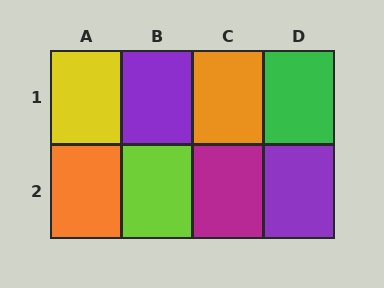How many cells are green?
1 cell is green.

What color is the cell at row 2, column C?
Magenta.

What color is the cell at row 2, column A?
Orange.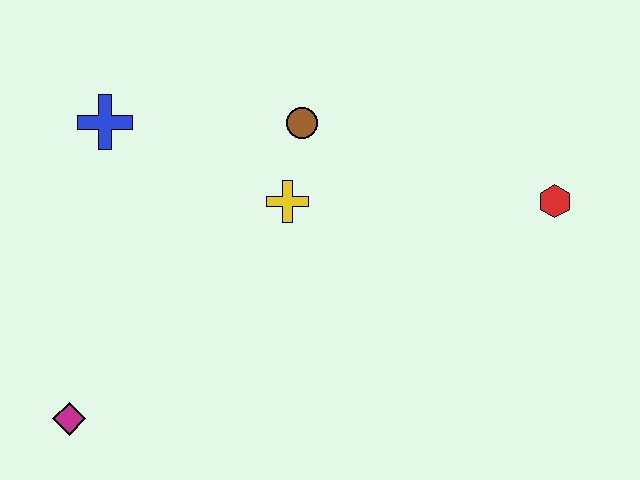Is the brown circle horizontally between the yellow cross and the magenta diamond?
No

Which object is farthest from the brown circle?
The magenta diamond is farthest from the brown circle.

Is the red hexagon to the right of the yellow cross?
Yes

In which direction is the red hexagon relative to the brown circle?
The red hexagon is to the right of the brown circle.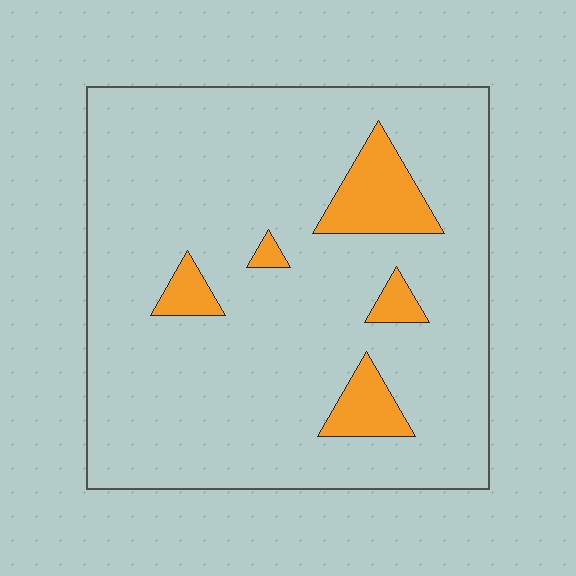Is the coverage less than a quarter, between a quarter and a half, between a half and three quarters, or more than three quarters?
Less than a quarter.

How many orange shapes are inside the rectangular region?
5.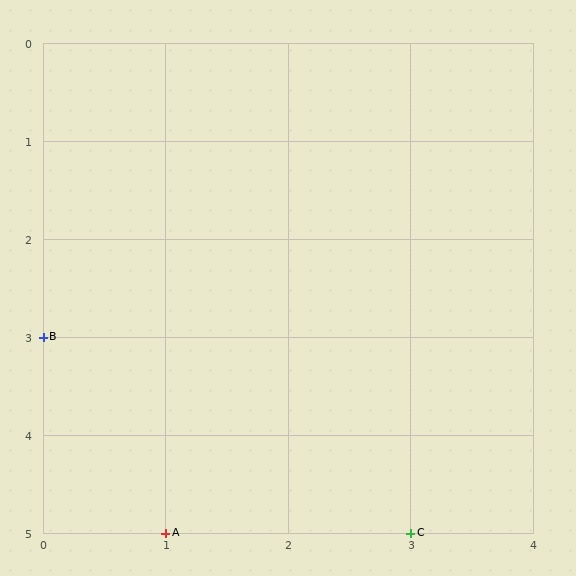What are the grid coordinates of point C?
Point C is at grid coordinates (3, 5).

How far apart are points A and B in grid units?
Points A and B are 1 column and 2 rows apart (about 2.2 grid units diagonally).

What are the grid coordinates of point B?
Point B is at grid coordinates (0, 3).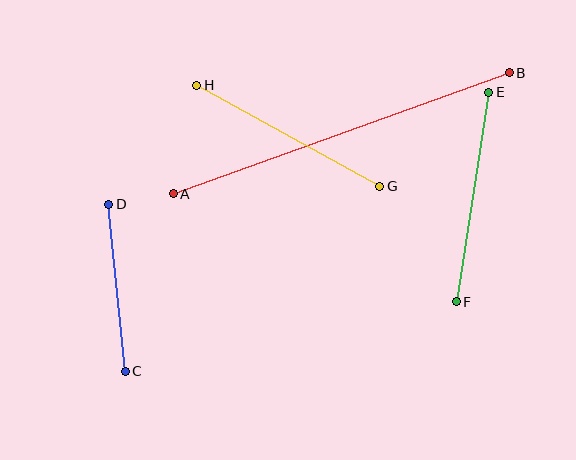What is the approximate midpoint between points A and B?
The midpoint is at approximately (341, 133) pixels.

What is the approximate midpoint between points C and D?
The midpoint is at approximately (117, 288) pixels.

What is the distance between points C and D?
The distance is approximately 168 pixels.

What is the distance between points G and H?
The distance is approximately 209 pixels.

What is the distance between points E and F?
The distance is approximately 212 pixels.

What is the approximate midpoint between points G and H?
The midpoint is at approximately (288, 136) pixels.